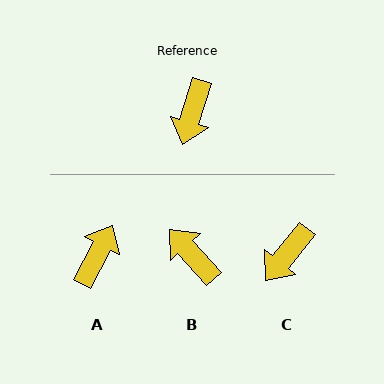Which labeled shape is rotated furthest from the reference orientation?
A, about 169 degrees away.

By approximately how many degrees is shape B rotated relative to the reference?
Approximately 121 degrees clockwise.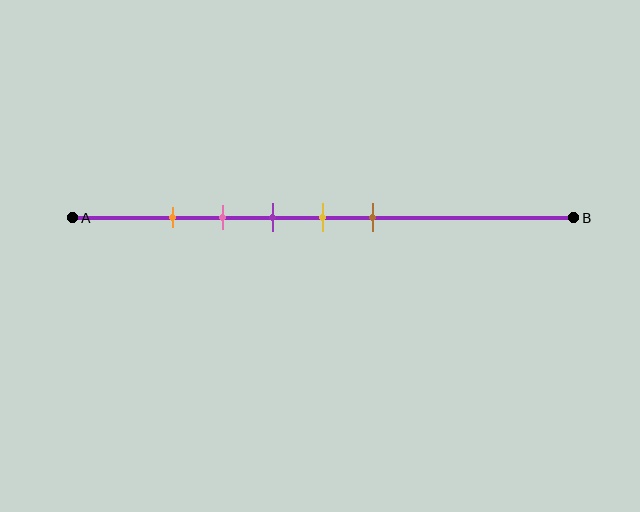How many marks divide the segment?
There are 5 marks dividing the segment.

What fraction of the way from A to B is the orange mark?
The orange mark is approximately 20% (0.2) of the way from A to B.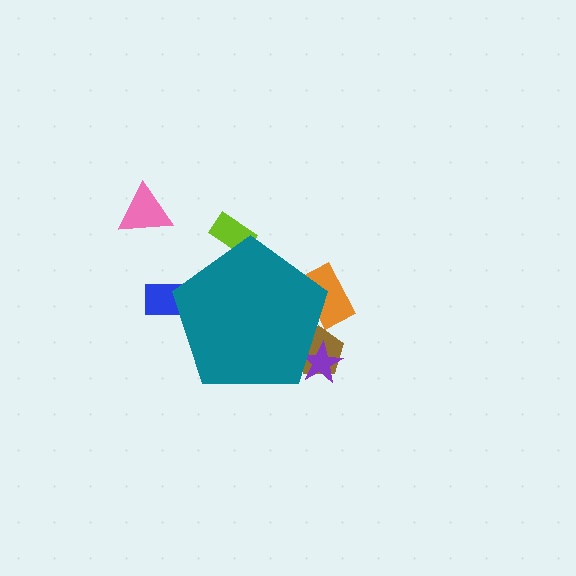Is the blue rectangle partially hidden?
Yes, the blue rectangle is partially hidden behind the teal pentagon.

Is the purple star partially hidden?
Yes, the purple star is partially hidden behind the teal pentagon.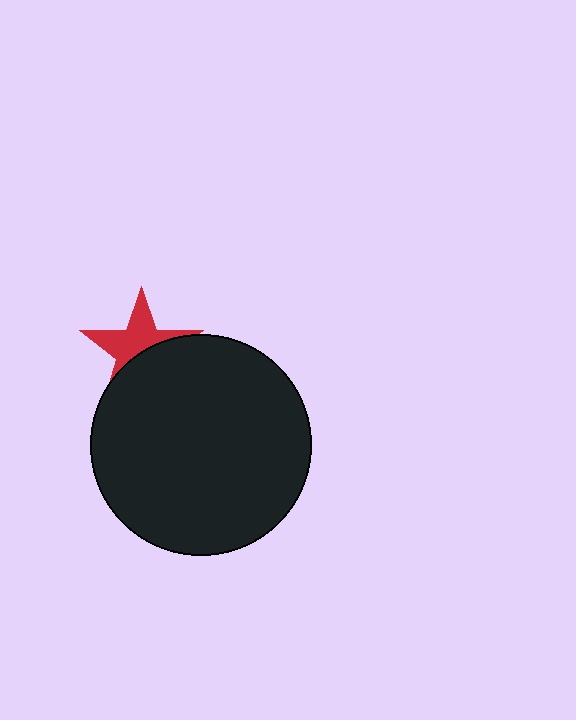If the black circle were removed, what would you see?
You would see the complete red star.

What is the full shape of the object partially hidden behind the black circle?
The partially hidden object is a red star.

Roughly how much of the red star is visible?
About half of it is visible (roughly 52%).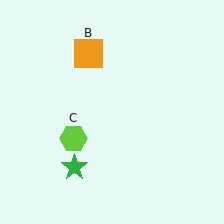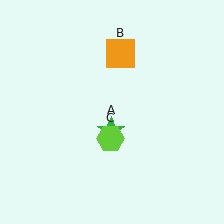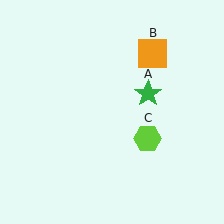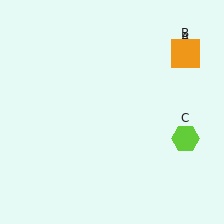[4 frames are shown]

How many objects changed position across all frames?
3 objects changed position: green star (object A), orange square (object B), lime hexagon (object C).